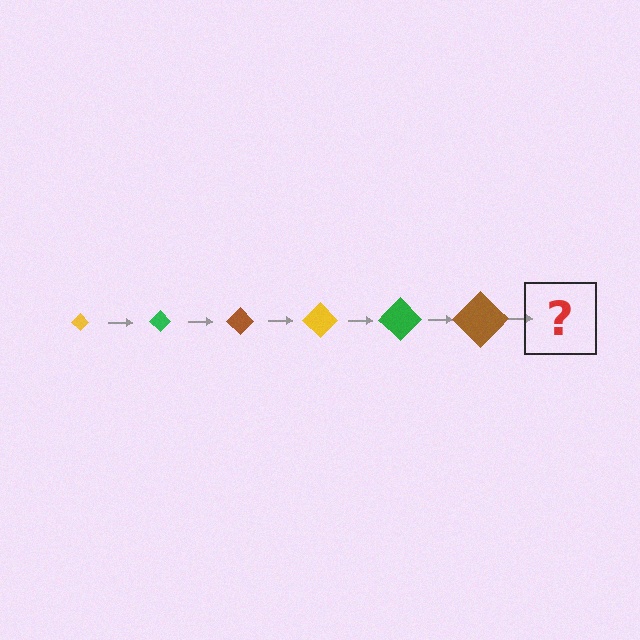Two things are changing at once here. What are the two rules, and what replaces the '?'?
The two rules are that the diamond grows larger each step and the color cycles through yellow, green, and brown. The '?' should be a yellow diamond, larger than the previous one.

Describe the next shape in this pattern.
It should be a yellow diamond, larger than the previous one.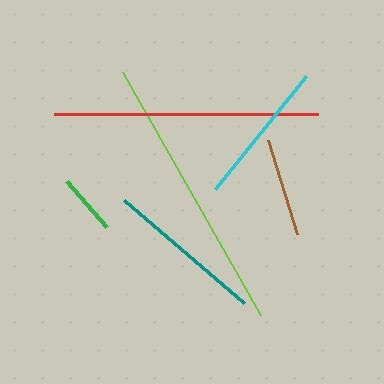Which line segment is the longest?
The lime line is the longest at approximately 279 pixels.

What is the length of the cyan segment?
The cyan segment is approximately 145 pixels long.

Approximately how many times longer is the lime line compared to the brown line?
The lime line is approximately 2.8 times the length of the brown line.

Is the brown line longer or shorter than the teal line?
The teal line is longer than the brown line.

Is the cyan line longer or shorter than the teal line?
The teal line is longer than the cyan line.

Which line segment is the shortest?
The green line is the shortest at approximately 61 pixels.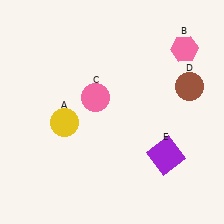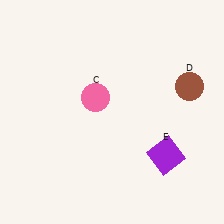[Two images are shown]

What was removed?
The pink hexagon (B), the yellow circle (A) were removed in Image 2.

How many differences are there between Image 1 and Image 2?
There are 2 differences between the two images.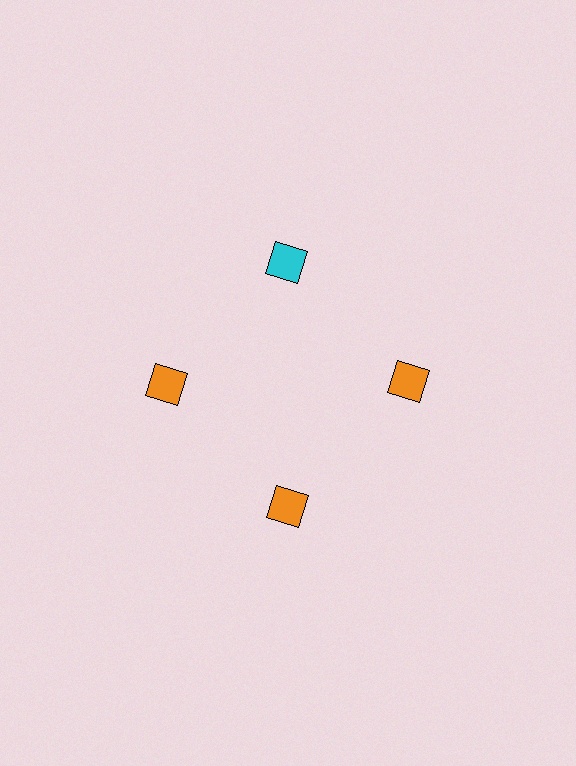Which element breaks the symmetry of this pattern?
The cyan diamond at roughly the 12 o'clock position breaks the symmetry. All other shapes are orange diamonds.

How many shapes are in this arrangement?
There are 4 shapes arranged in a ring pattern.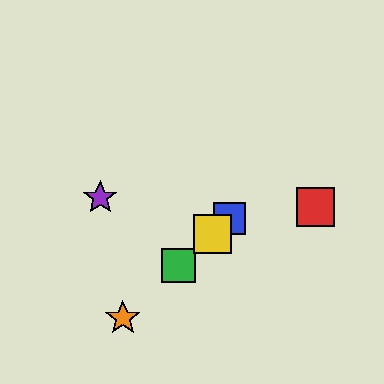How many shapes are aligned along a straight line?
4 shapes (the blue square, the green square, the yellow square, the orange star) are aligned along a straight line.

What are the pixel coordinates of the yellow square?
The yellow square is at (212, 234).